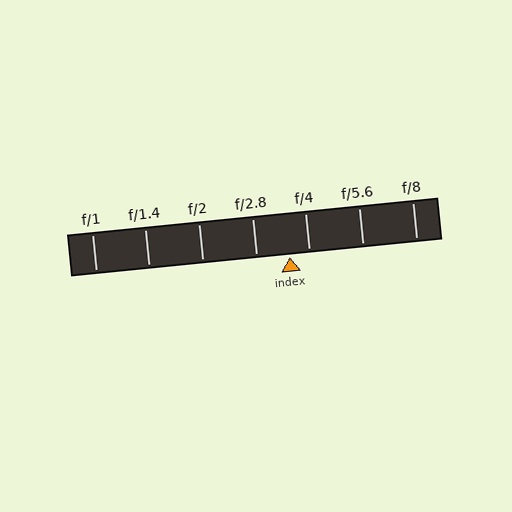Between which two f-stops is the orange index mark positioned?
The index mark is between f/2.8 and f/4.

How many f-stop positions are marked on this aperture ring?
There are 7 f-stop positions marked.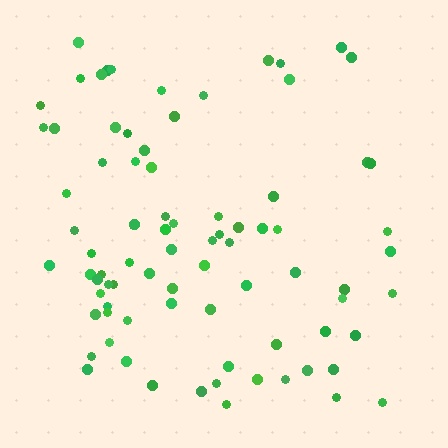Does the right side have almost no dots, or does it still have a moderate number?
Still a moderate number, just noticeably fewer than the left.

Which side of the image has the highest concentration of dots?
The left.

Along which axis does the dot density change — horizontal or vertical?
Horizontal.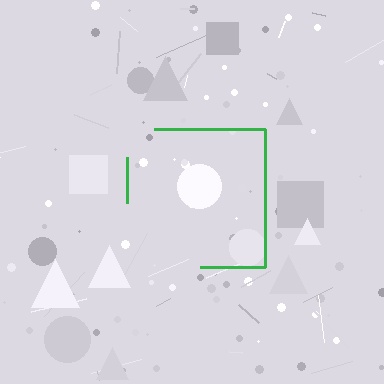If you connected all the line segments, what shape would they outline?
They would outline a square.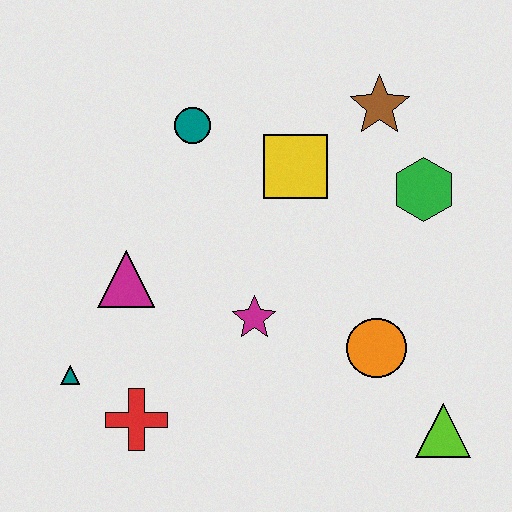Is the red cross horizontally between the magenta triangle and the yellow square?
Yes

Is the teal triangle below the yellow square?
Yes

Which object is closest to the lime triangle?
The orange circle is closest to the lime triangle.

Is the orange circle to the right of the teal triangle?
Yes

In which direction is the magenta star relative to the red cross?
The magenta star is to the right of the red cross.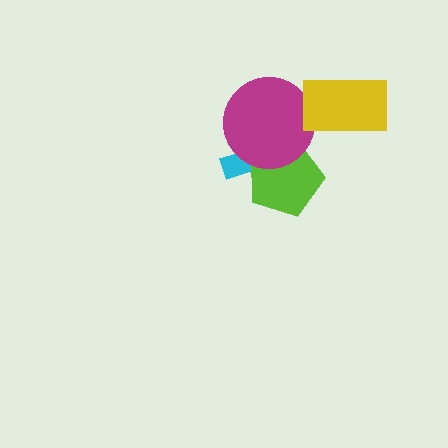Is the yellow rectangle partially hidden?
No, no other shape covers it.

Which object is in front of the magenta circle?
The yellow rectangle is in front of the magenta circle.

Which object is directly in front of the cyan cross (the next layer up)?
The lime pentagon is directly in front of the cyan cross.